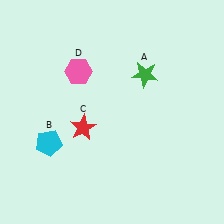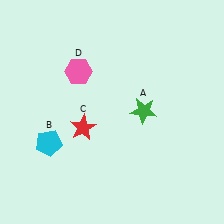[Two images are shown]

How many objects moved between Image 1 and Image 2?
1 object moved between the two images.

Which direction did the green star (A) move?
The green star (A) moved down.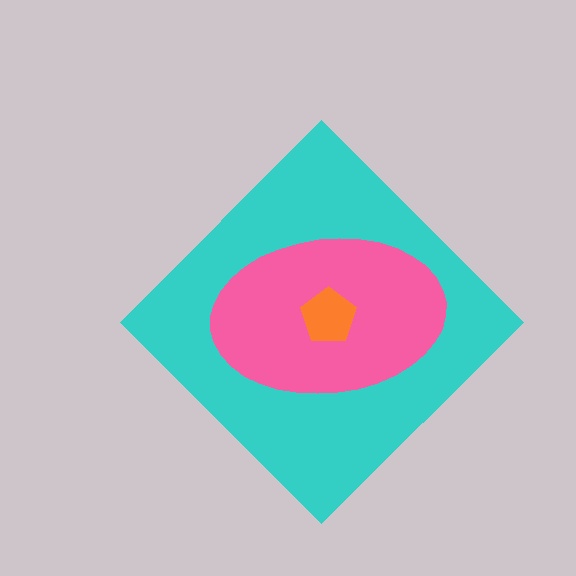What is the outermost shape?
The cyan diamond.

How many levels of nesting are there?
3.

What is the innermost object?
The orange pentagon.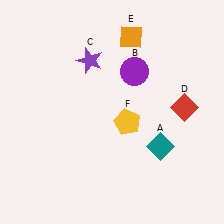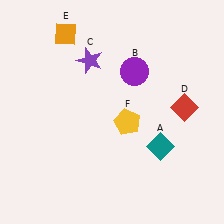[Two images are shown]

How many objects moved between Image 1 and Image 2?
1 object moved between the two images.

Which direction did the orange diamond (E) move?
The orange diamond (E) moved left.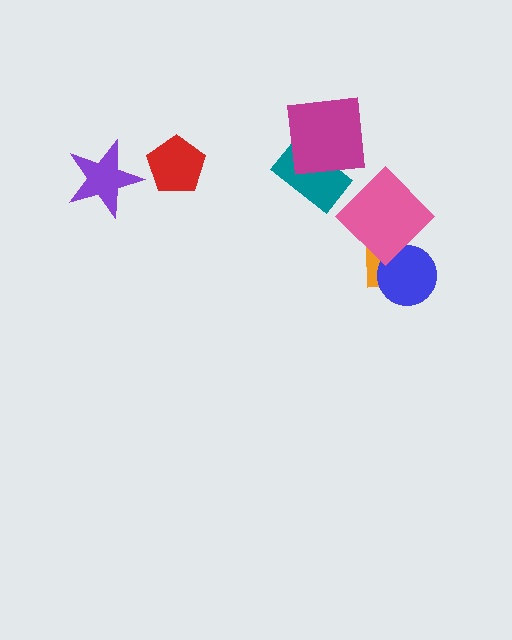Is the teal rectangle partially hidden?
Yes, it is partially covered by another shape.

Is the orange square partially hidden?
Yes, it is partially covered by another shape.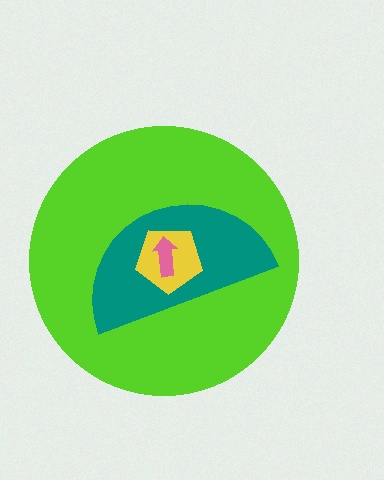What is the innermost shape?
The pink arrow.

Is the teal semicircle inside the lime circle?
Yes.